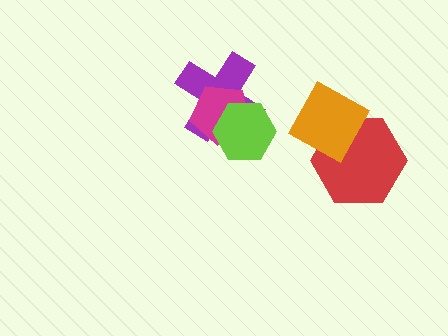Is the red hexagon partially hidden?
Yes, it is partially covered by another shape.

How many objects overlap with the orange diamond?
1 object overlaps with the orange diamond.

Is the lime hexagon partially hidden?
No, no other shape covers it.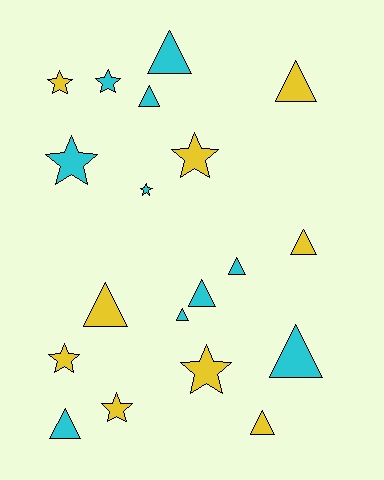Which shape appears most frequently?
Triangle, with 11 objects.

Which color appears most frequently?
Cyan, with 10 objects.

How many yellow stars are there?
There are 5 yellow stars.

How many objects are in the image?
There are 19 objects.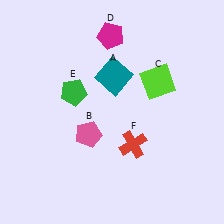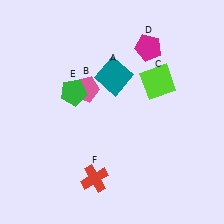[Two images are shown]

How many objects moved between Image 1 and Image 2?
3 objects moved between the two images.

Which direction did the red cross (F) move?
The red cross (F) moved left.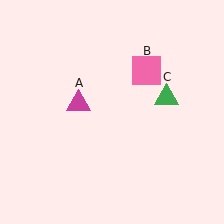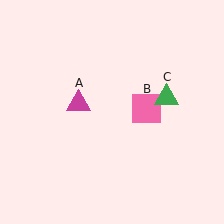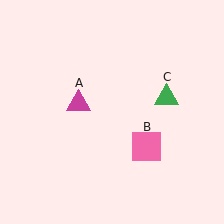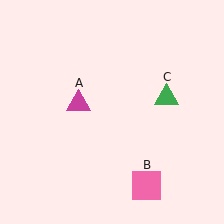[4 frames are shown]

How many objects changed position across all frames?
1 object changed position: pink square (object B).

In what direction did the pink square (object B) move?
The pink square (object B) moved down.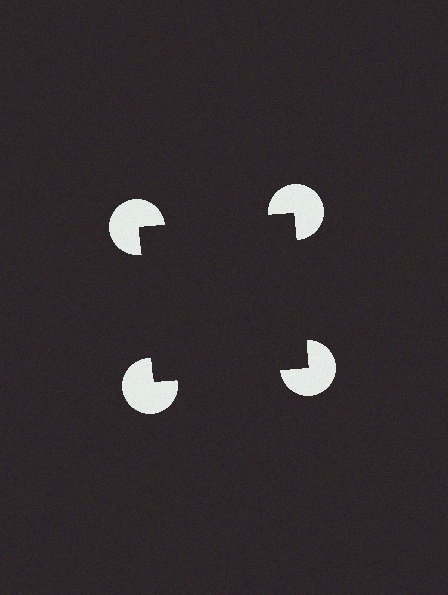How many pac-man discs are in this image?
There are 4 — one at each vertex of the illusory square.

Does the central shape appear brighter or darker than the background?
It typically appears slightly darker than the background, even though no actual brightness change is drawn.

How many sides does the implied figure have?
4 sides.